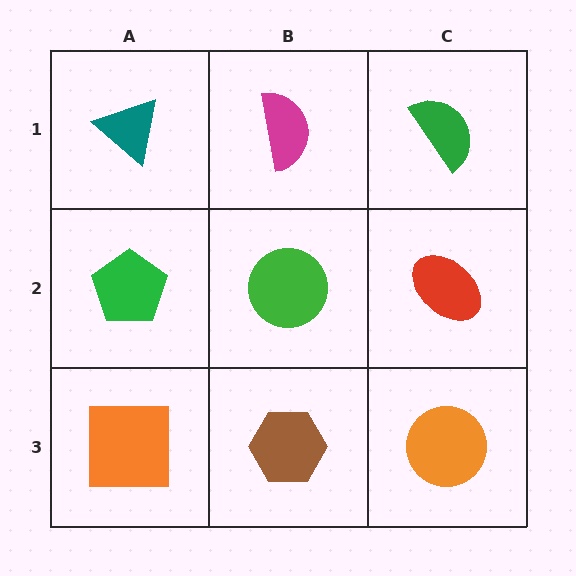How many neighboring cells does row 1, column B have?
3.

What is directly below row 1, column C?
A red ellipse.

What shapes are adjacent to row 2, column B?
A magenta semicircle (row 1, column B), a brown hexagon (row 3, column B), a green pentagon (row 2, column A), a red ellipse (row 2, column C).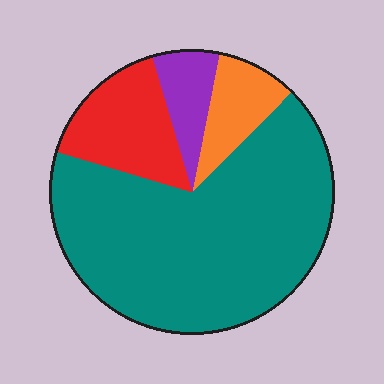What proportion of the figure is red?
Red takes up about one sixth (1/6) of the figure.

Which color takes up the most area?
Teal, at roughly 65%.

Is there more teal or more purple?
Teal.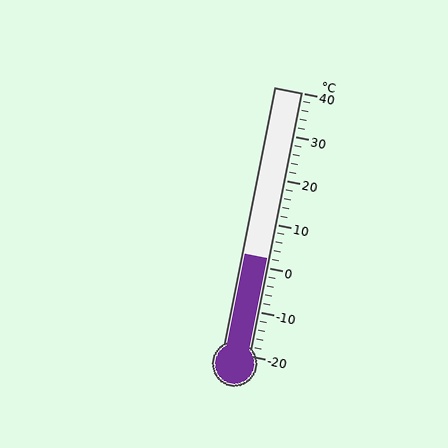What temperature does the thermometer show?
The thermometer shows approximately 2°C.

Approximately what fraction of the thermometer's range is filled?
The thermometer is filled to approximately 35% of its range.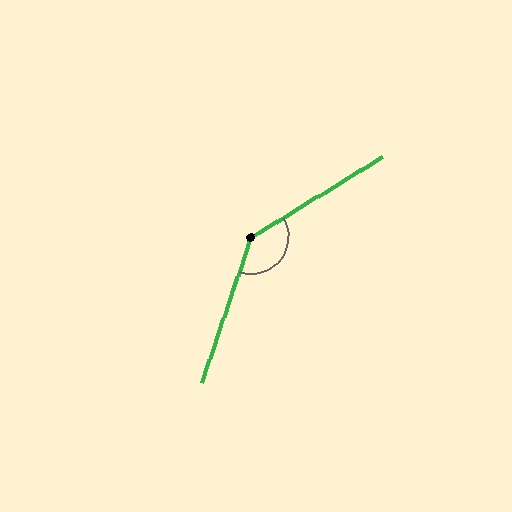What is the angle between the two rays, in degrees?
Approximately 140 degrees.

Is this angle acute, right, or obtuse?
It is obtuse.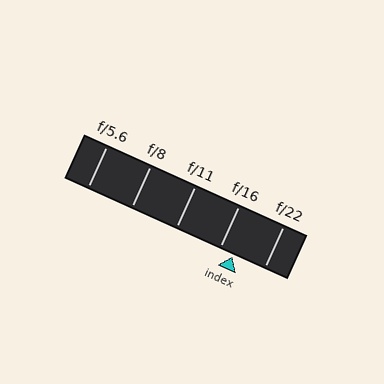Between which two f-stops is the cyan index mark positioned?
The index mark is between f/16 and f/22.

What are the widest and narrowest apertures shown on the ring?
The widest aperture shown is f/5.6 and the narrowest is f/22.